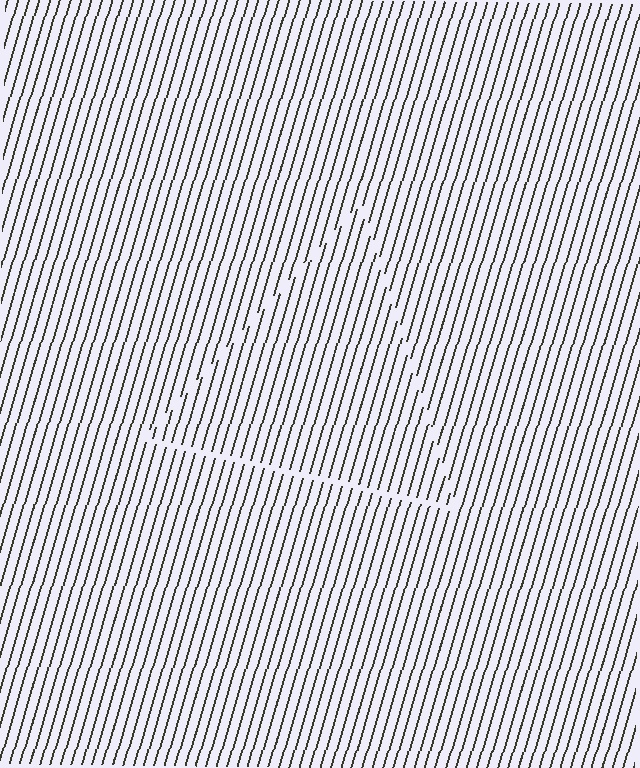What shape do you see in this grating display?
An illusory triangle. The interior of the shape contains the same grating, shifted by half a period — the contour is defined by the phase discontinuity where line-ends from the inner and outer gratings abut.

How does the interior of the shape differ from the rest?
The interior of the shape contains the same grating, shifted by half a period — the contour is defined by the phase discontinuity where line-ends from the inner and outer gratings abut.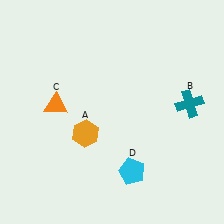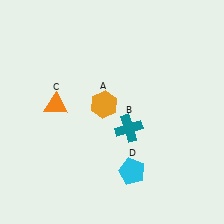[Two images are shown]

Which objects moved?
The objects that moved are: the orange hexagon (A), the teal cross (B).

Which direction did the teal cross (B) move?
The teal cross (B) moved left.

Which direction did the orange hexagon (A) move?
The orange hexagon (A) moved up.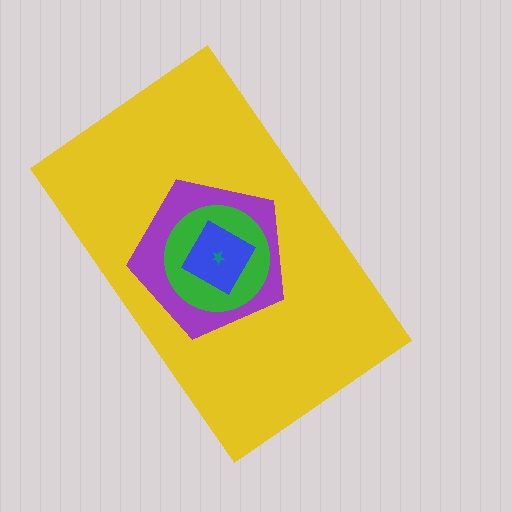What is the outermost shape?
The yellow rectangle.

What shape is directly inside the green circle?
The blue square.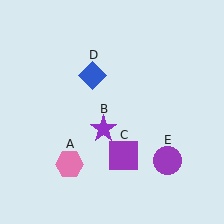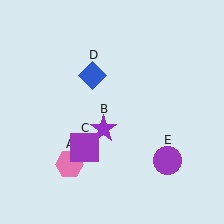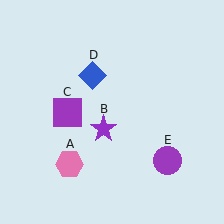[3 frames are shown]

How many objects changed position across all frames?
1 object changed position: purple square (object C).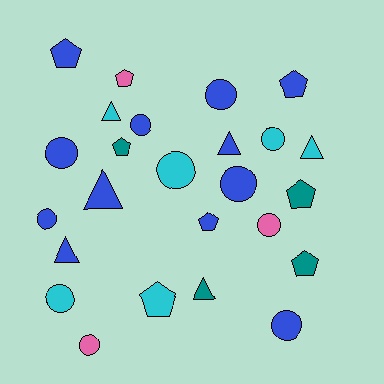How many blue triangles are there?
There are 3 blue triangles.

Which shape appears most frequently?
Circle, with 11 objects.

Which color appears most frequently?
Blue, with 12 objects.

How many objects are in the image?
There are 25 objects.